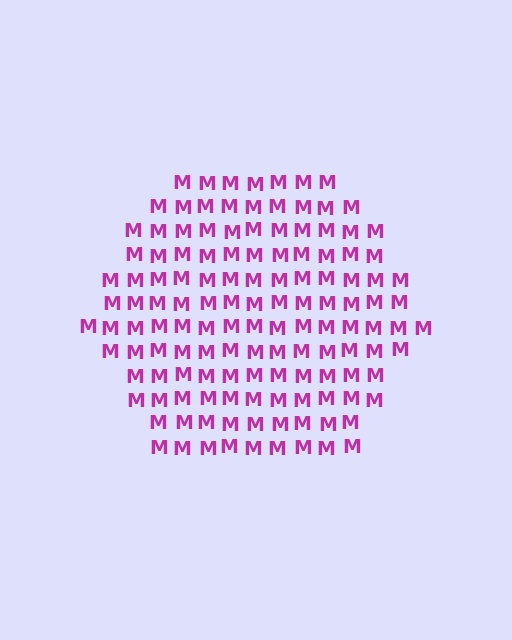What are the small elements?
The small elements are letter M's.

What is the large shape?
The large shape is a hexagon.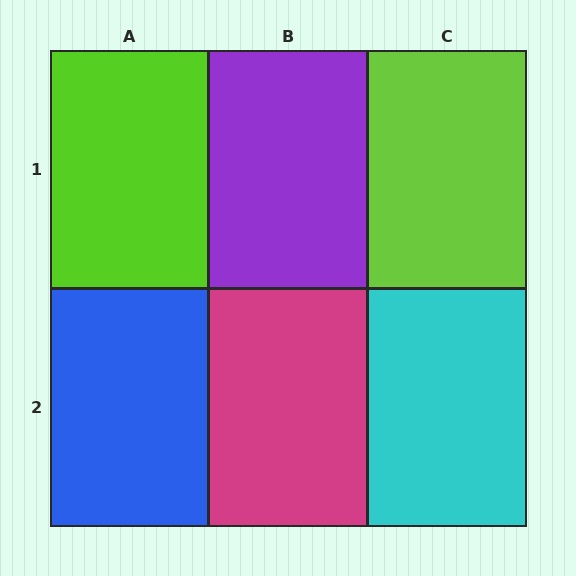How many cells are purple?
1 cell is purple.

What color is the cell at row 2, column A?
Blue.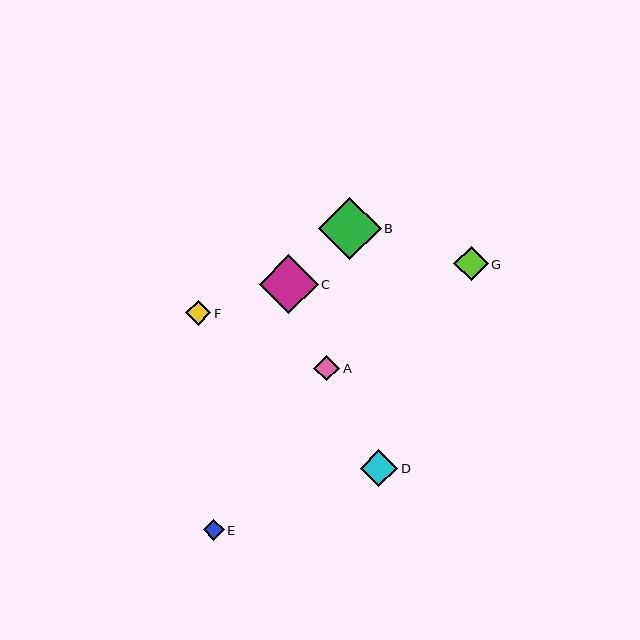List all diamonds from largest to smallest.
From largest to smallest: B, C, D, G, A, F, E.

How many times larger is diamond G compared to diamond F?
Diamond G is approximately 1.4 times the size of diamond F.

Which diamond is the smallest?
Diamond E is the smallest with a size of approximately 21 pixels.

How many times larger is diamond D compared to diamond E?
Diamond D is approximately 1.8 times the size of diamond E.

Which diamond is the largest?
Diamond B is the largest with a size of approximately 63 pixels.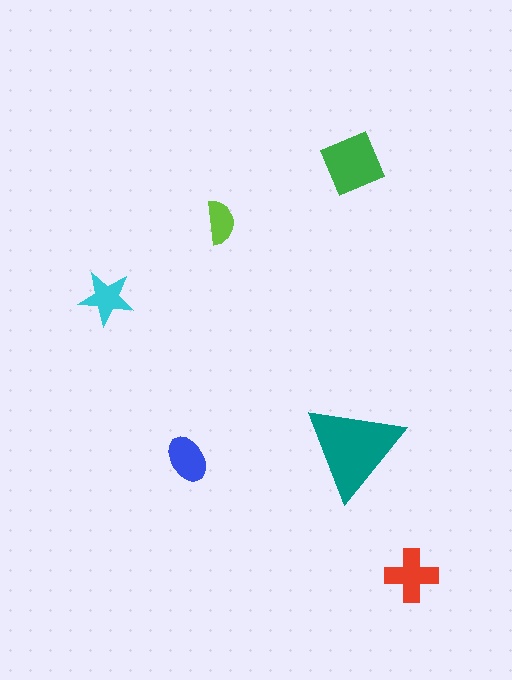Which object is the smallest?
The lime semicircle.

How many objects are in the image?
There are 6 objects in the image.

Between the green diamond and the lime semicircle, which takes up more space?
The green diamond.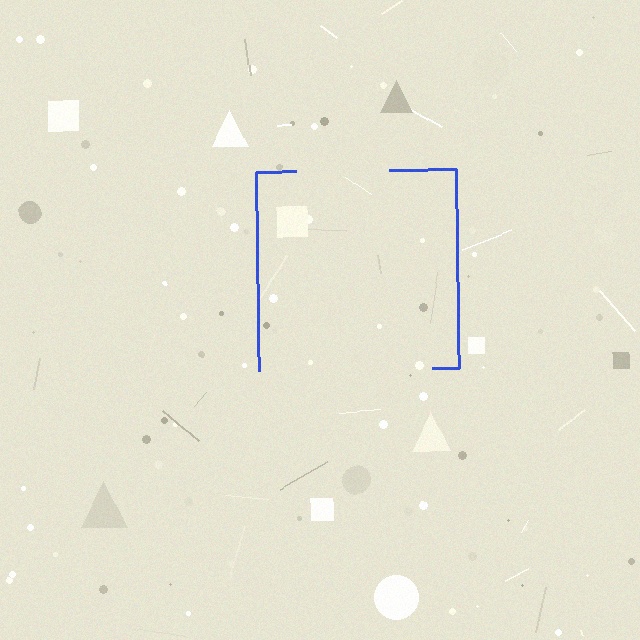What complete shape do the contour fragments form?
The contour fragments form a square.